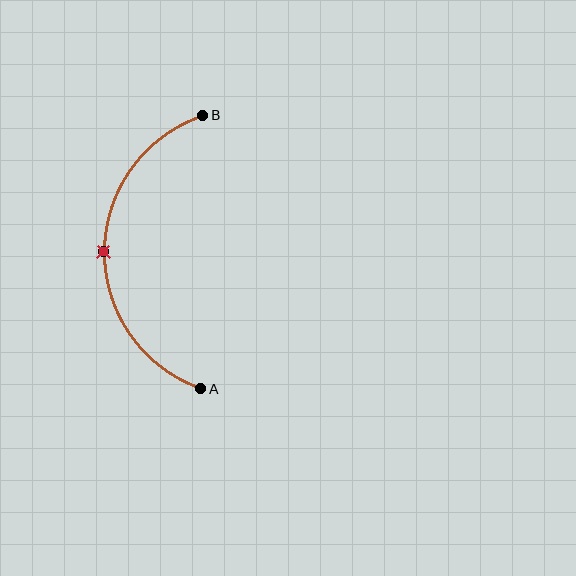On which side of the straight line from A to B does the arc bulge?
The arc bulges to the left of the straight line connecting A and B.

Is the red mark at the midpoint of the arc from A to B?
Yes. The red mark lies on the arc at equal arc-length from both A and B — it is the arc midpoint.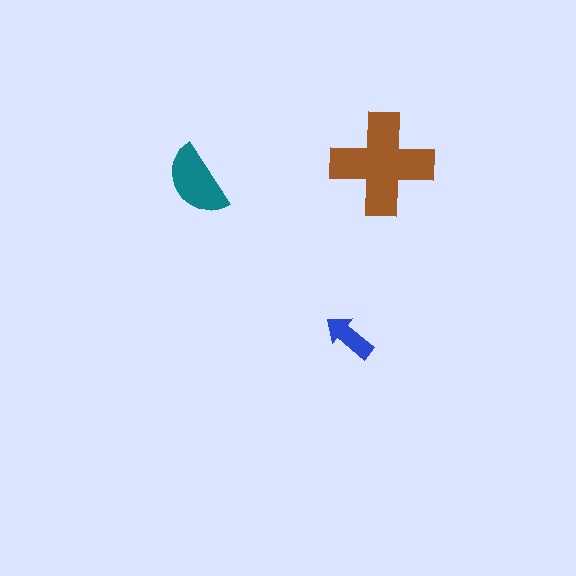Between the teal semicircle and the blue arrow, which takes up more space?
The teal semicircle.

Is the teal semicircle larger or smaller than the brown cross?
Smaller.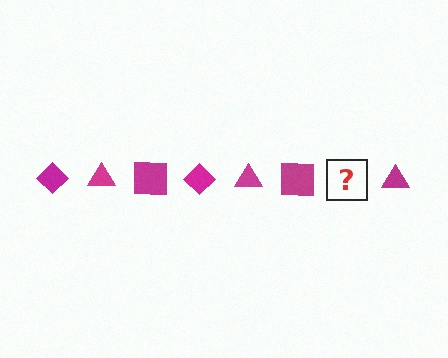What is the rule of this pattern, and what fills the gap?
The rule is that the pattern cycles through diamond, triangle, square shapes in magenta. The gap should be filled with a magenta diamond.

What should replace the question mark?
The question mark should be replaced with a magenta diamond.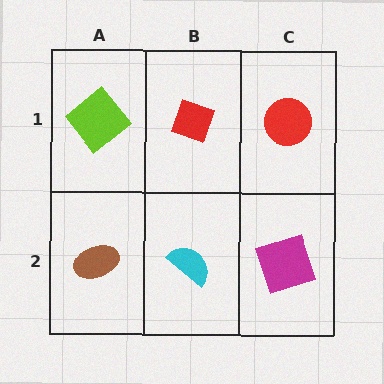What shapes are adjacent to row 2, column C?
A red circle (row 1, column C), a cyan semicircle (row 2, column B).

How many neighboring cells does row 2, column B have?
3.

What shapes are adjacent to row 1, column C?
A magenta square (row 2, column C), a red diamond (row 1, column B).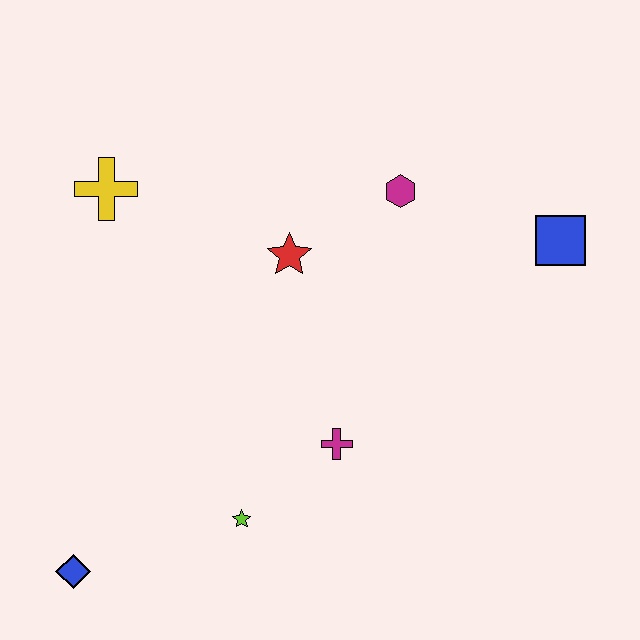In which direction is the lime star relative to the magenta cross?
The lime star is to the left of the magenta cross.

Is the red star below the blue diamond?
No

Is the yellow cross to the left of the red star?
Yes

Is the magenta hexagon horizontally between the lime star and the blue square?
Yes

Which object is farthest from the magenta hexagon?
The blue diamond is farthest from the magenta hexagon.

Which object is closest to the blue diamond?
The lime star is closest to the blue diamond.